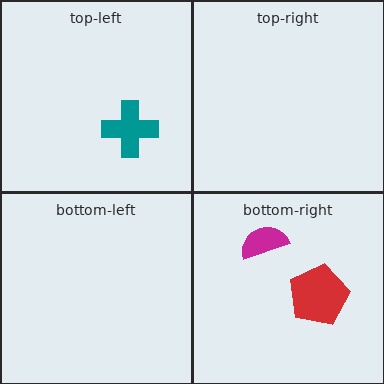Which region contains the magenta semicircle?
The bottom-right region.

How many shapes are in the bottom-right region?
2.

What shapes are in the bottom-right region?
The magenta semicircle, the red pentagon.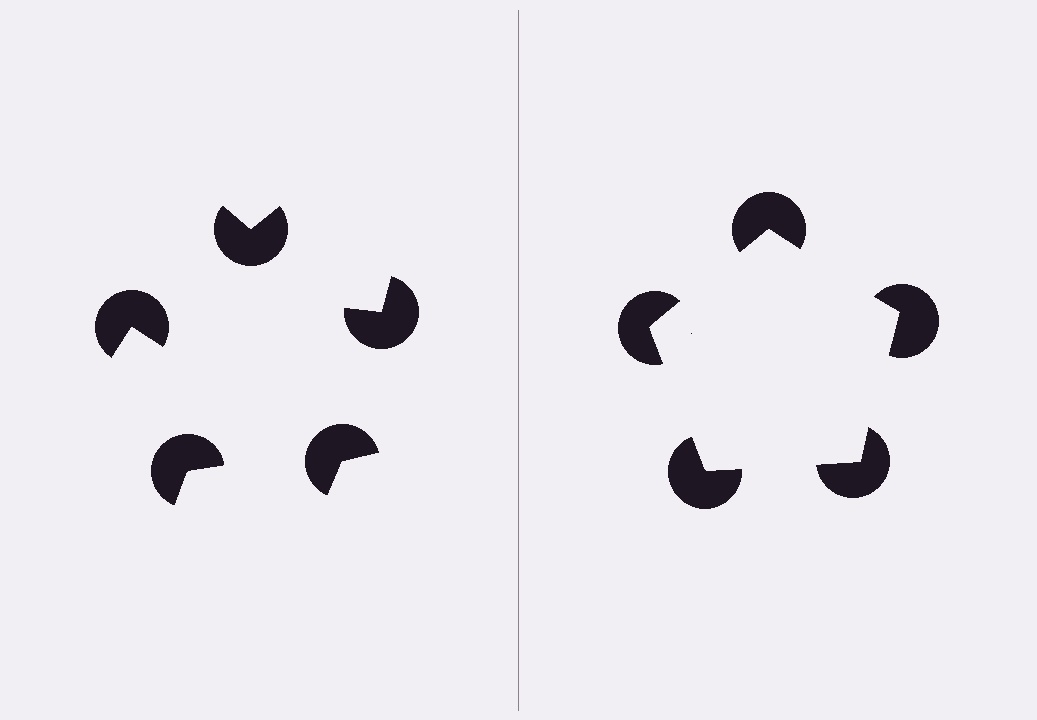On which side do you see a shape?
An illusory pentagon appears on the right side. On the left side the wedge cuts are rotated, so no coherent shape forms.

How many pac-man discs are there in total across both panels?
10 — 5 on each side.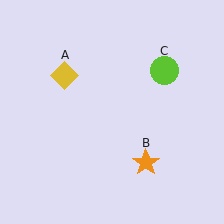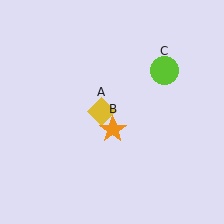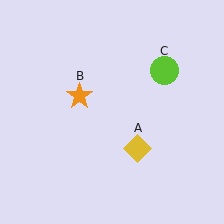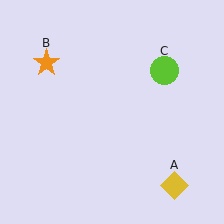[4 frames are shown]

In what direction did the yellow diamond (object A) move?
The yellow diamond (object A) moved down and to the right.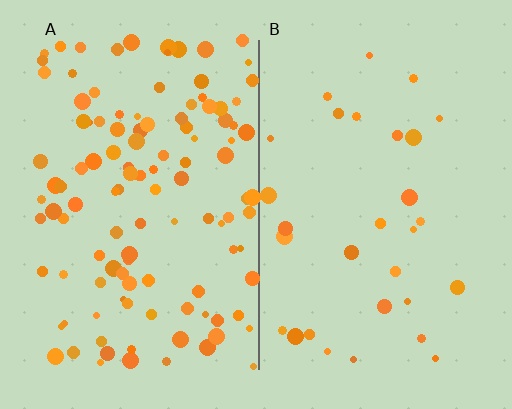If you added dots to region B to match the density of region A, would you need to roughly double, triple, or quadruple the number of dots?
Approximately quadruple.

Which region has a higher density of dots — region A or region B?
A (the left).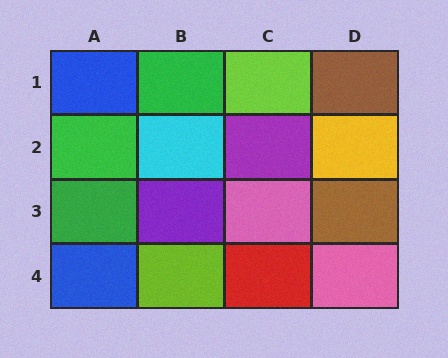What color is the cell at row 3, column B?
Purple.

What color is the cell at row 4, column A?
Blue.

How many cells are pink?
2 cells are pink.